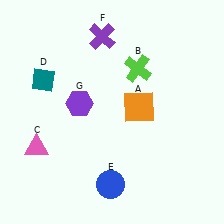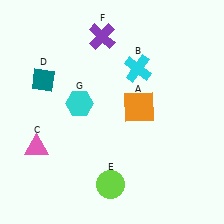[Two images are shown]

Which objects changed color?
B changed from lime to cyan. E changed from blue to lime. G changed from purple to cyan.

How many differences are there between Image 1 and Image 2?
There are 3 differences between the two images.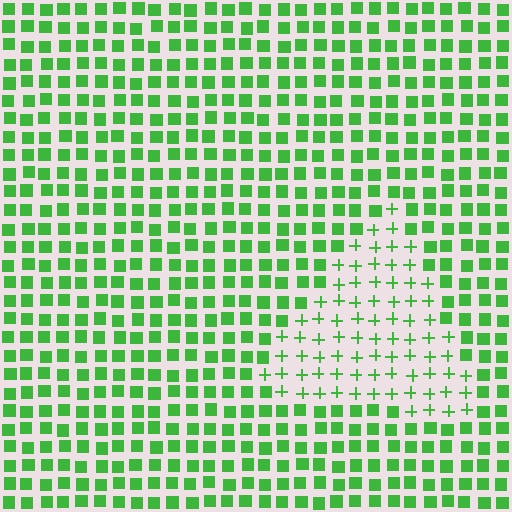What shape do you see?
I see a triangle.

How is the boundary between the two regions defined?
The boundary is defined by a change in element shape: plus signs inside vs. squares outside. All elements share the same color and spacing.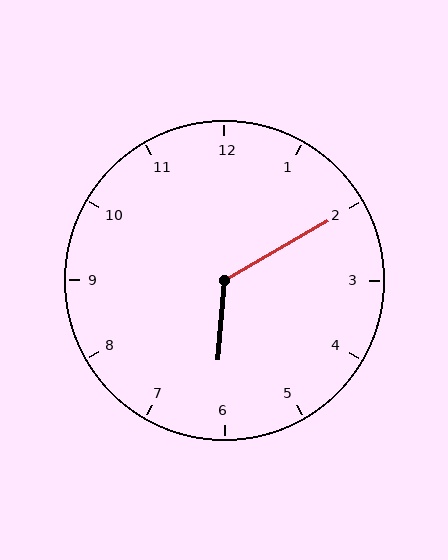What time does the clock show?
6:10.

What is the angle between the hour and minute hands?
Approximately 125 degrees.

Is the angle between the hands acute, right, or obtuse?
It is obtuse.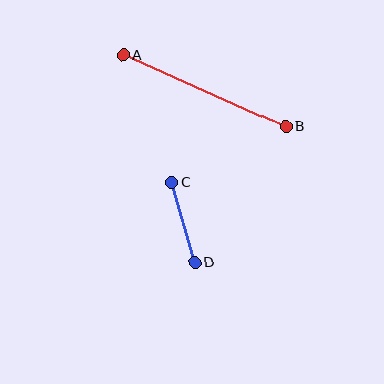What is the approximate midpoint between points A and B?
The midpoint is at approximately (204, 91) pixels.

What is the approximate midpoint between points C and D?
The midpoint is at approximately (183, 222) pixels.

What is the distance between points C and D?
The distance is approximately 83 pixels.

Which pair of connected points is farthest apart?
Points A and B are farthest apart.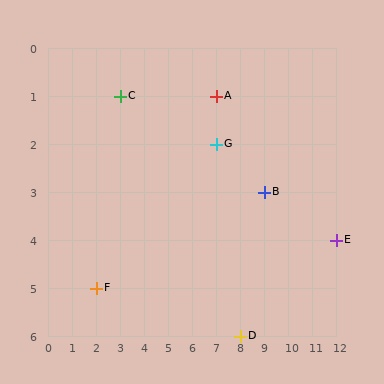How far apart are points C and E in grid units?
Points C and E are 9 columns and 3 rows apart (about 9.5 grid units diagonally).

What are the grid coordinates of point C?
Point C is at grid coordinates (3, 1).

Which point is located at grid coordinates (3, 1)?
Point C is at (3, 1).